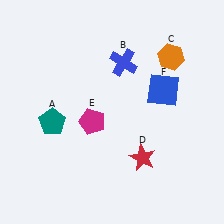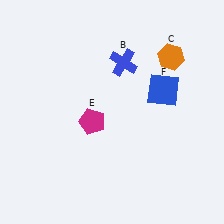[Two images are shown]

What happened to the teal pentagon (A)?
The teal pentagon (A) was removed in Image 2. It was in the bottom-left area of Image 1.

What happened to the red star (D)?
The red star (D) was removed in Image 2. It was in the bottom-right area of Image 1.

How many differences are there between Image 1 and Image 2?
There are 2 differences between the two images.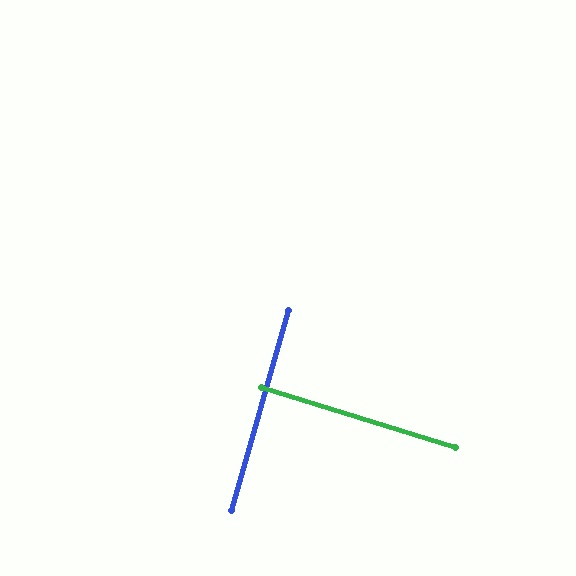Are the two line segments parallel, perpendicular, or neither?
Perpendicular — they meet at approximately 89°.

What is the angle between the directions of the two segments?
Approximately 89 degrees.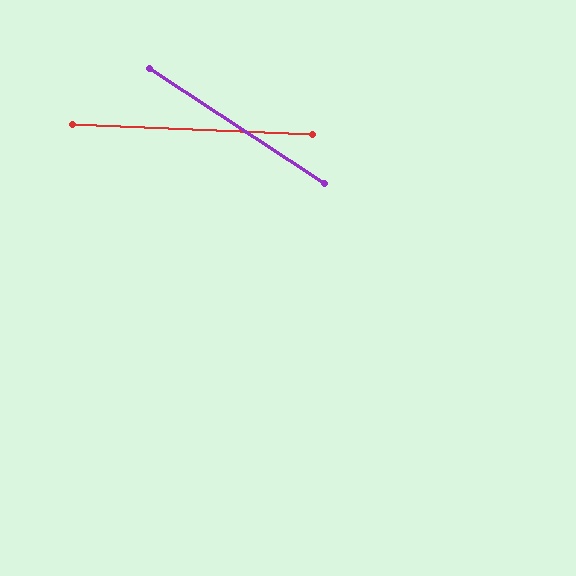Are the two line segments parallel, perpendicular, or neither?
Neither parallel nor perpendicular — they differ by about 31°.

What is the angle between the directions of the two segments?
Approximately 31 degrees.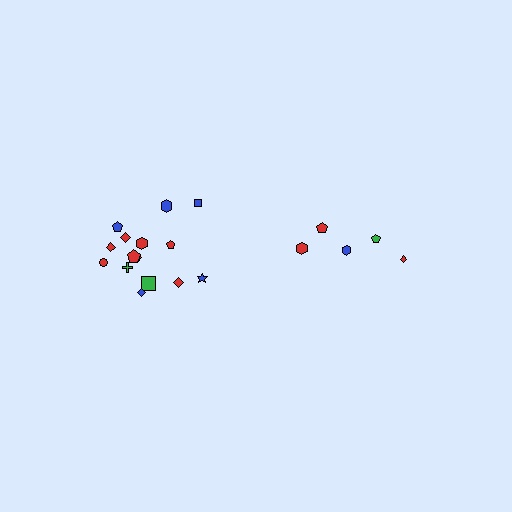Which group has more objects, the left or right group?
The left group.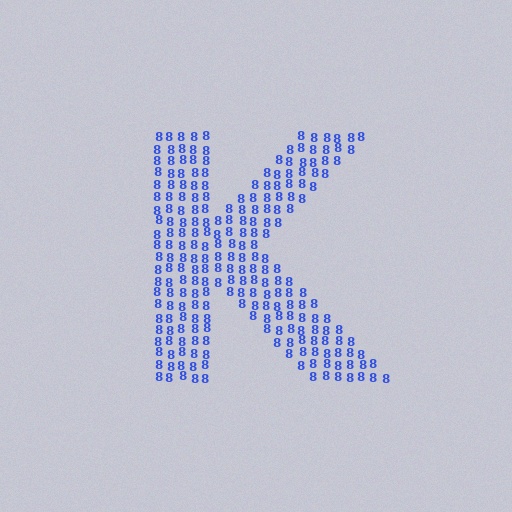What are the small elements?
The small elements are digit 8's.